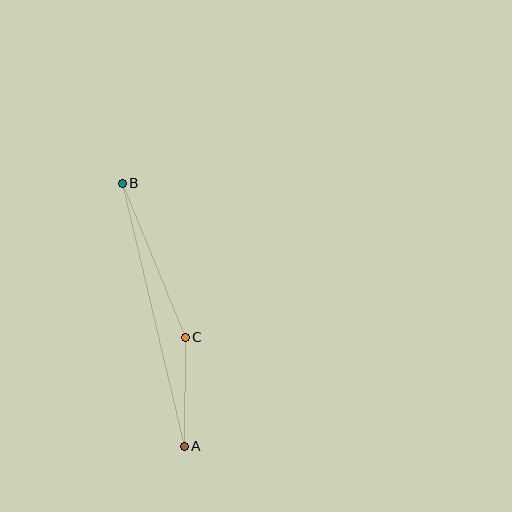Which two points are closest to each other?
Points A and C are closest to each other.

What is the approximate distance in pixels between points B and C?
The distance between B and C is approximately 166 pixels.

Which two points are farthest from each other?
Points A and B are farthest from each other.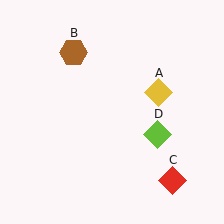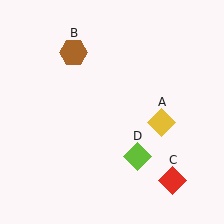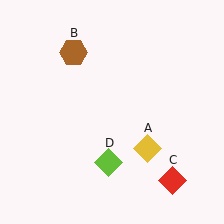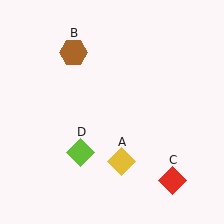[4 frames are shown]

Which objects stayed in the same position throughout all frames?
Brown hexagon (object B) and red diamond (object C) remained stationary.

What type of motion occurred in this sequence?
The yellow diamond (object A), lime diamond (object D) rotated clockwise around the center of the scene.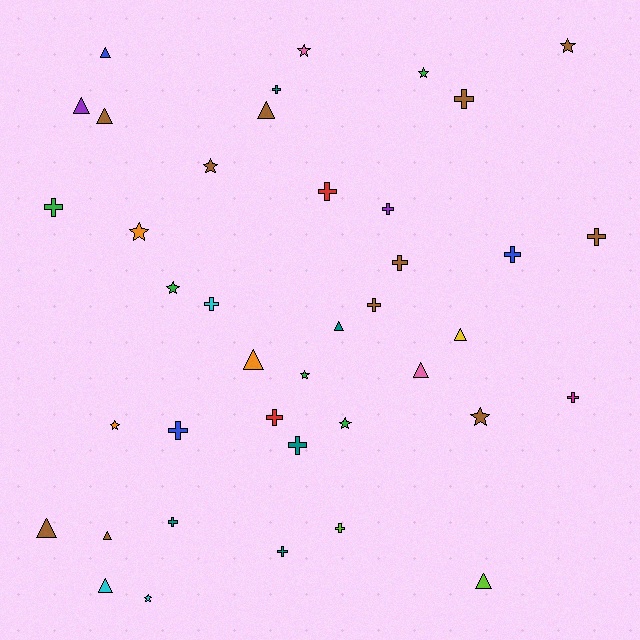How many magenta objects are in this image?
There is 1 magenta object.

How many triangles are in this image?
There are 12 triangles.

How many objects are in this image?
There are 40 objects.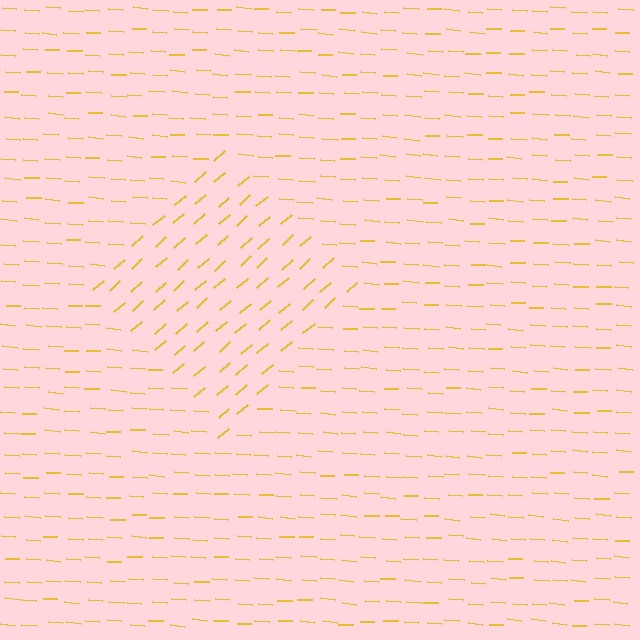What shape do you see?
I see a diamond.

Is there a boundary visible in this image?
Yes, there is a texture boundary formed by a change in line orientation.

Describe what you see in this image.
The image is filled with small yellow line segments. A diamond region in the image has lines oriented differently from the surrounding lines, creating a visible texture boundary.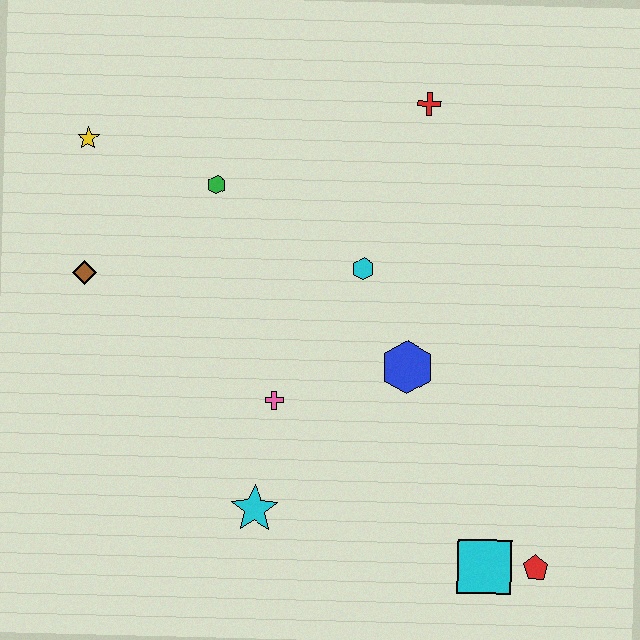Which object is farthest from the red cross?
The red pentagon is farthest from the red cross.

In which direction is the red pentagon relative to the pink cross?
The red pentagon is to the right of the pink cross.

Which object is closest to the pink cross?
The cyan star is closest to the pink cross.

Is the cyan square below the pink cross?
Yes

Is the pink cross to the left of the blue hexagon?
Yes